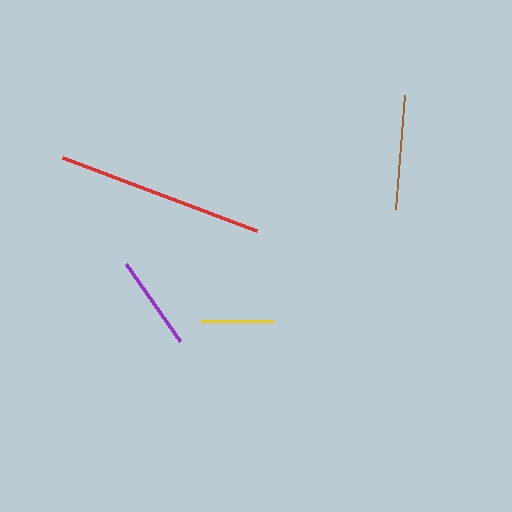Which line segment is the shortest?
The yellow line is the shortest at approximately 73 pixels.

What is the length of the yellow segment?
The yellow segment is approximately 73 pixels long.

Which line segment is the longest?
The red line is the longest at approximately 207 pixels.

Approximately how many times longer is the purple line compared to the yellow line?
The purple line is approximately 1.3 times the length of the yellow line.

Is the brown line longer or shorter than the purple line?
The brown line is longer than the purple line.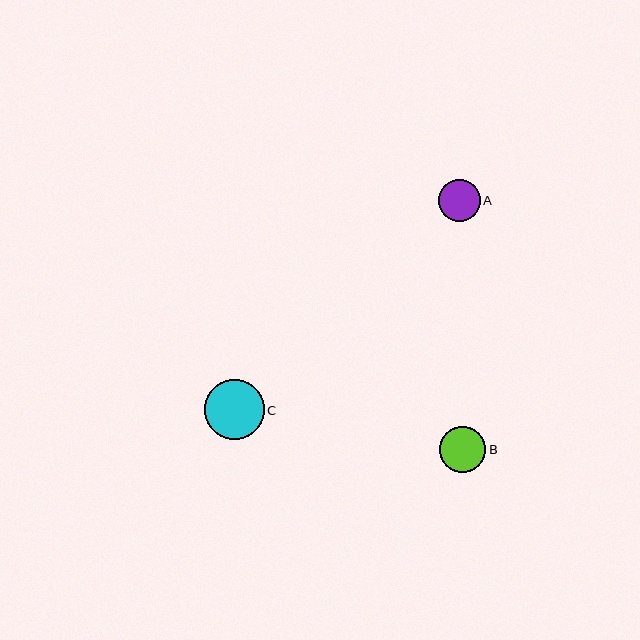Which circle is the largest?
Circle C is the largest with a size of approximately 60 pixels.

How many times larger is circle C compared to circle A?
Circle C is approximately 1.4 times the size of circle A.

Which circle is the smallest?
Circle A is the smallest with a size of approximately 42 pixels.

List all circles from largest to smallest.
From largest to smallest: C, B, A.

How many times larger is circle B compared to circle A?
Circle B is approximately 1.1 times the size of circle A.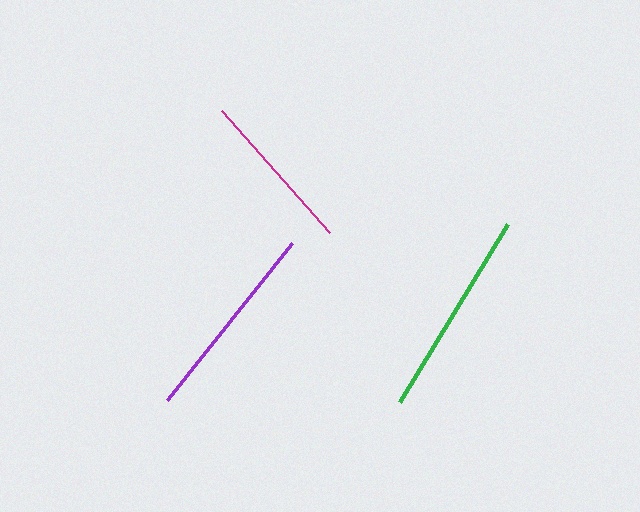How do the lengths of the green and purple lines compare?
The green and purple lines are approximately the same length.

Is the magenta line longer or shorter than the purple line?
The purple line is longer than the magenta line.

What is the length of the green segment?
The green segment is approximately 207 pixels long.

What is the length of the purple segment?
The purple segment is approximately 200 pixels long.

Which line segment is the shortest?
The magenta line is the shortest at approximately 163 pixels.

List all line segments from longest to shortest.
From longest to shortest: green, purple, magenta.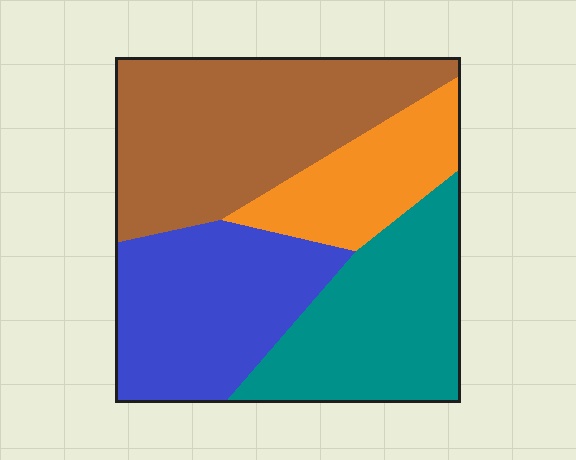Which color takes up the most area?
Brown, at roughly 35%.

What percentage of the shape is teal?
Teal covers 25% of the shape.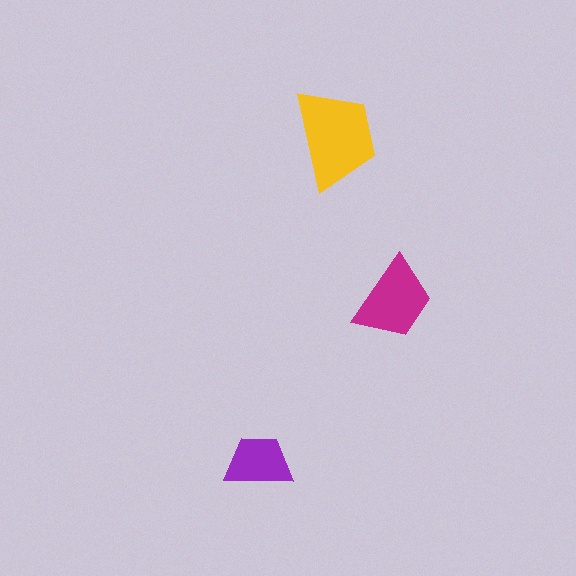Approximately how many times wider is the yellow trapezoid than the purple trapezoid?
About 1.5 times wider.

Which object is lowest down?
The purple trapezoid is bottommost.